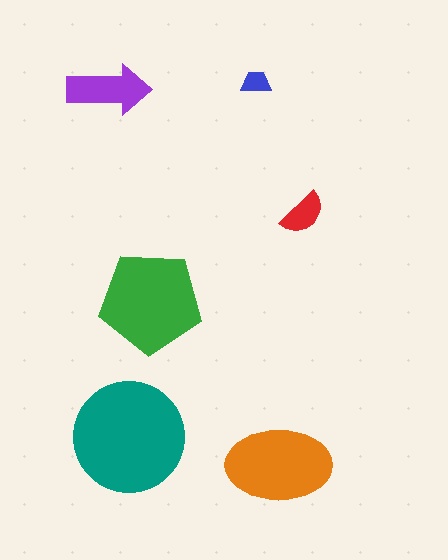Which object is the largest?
The teal circle.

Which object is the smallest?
The blue trapezoid.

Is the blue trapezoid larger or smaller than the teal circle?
Smaller.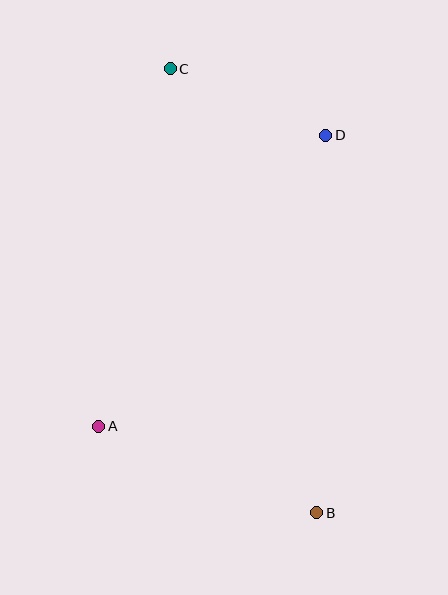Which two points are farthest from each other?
Points B and C are farthest from each other.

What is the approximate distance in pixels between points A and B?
The distance between A and B is approximately 235 pixels.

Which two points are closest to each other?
Points C and D are closest to each other.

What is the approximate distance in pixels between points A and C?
The distance between A and C is approximately 365 pixels.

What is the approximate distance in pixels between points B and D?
The distance between B and D is approximately 378 pixels.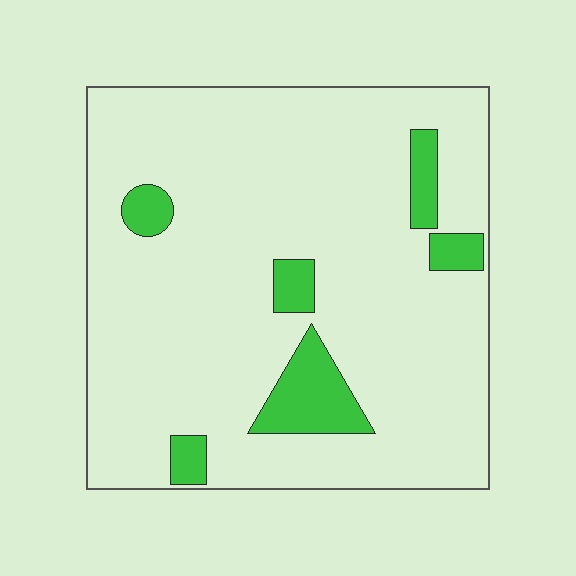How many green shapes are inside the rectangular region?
6.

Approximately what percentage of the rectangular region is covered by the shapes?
Approximately 10%.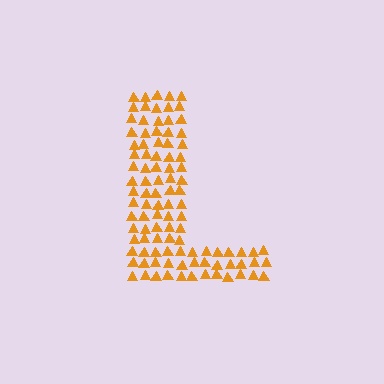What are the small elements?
The small elements are triangles.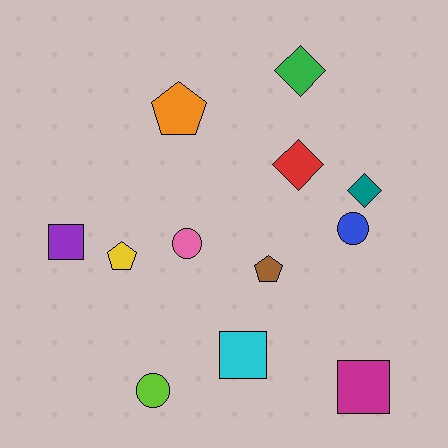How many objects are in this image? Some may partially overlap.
There are 12 objects.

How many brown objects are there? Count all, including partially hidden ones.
There is 1 brown object.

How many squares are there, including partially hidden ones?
There are 3 squares.